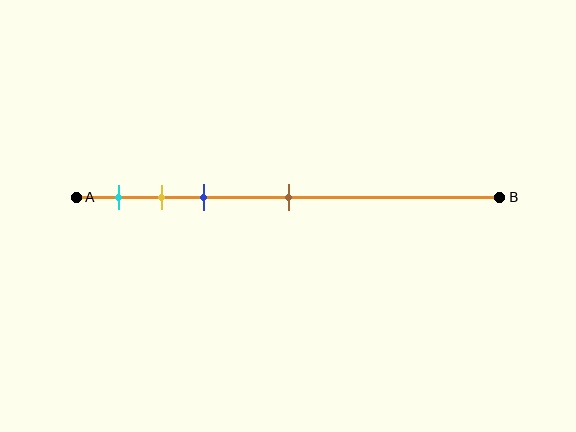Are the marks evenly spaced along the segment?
No, the marks are not evenly spaced.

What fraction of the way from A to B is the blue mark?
The blue mark is approximately 30% (0.3) of the way from A to B.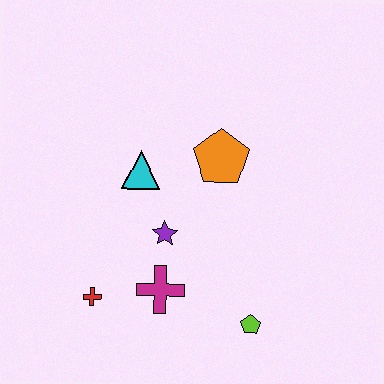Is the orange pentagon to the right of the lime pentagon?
No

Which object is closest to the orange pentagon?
The cyan triangle is closest to the orange pentagon.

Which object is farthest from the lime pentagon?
The cyan triangle is farthest from the lime pentagon.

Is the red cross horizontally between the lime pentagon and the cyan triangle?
No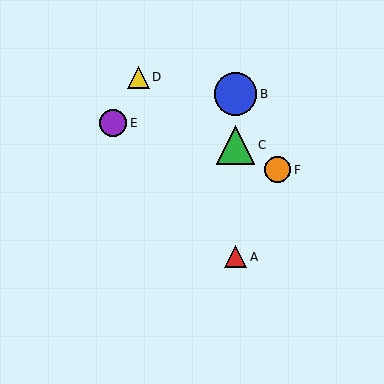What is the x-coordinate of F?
Object F is at x≈278.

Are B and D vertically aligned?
No, B is at x≈236 and D is at x≈138.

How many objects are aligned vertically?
3 objects (A, B, C) are aligned vertically.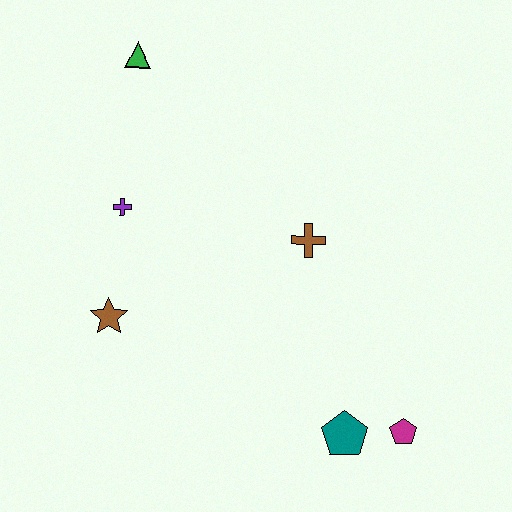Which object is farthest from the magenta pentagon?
The green triangle is farthest from the magenta pentagon.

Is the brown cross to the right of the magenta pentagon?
No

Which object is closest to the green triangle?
The purple cross is closest to the green triangle.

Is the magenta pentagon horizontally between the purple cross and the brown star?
No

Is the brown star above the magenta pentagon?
Yes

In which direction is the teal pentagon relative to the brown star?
The teal pentagon is to the right of the brown star.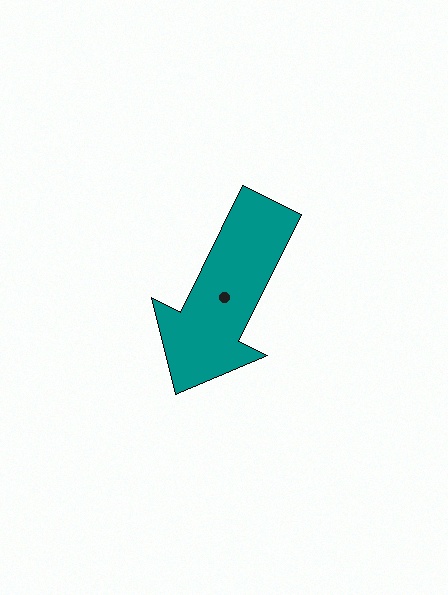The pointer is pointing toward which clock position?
Roughly 7 o'clock.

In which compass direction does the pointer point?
Southwest.